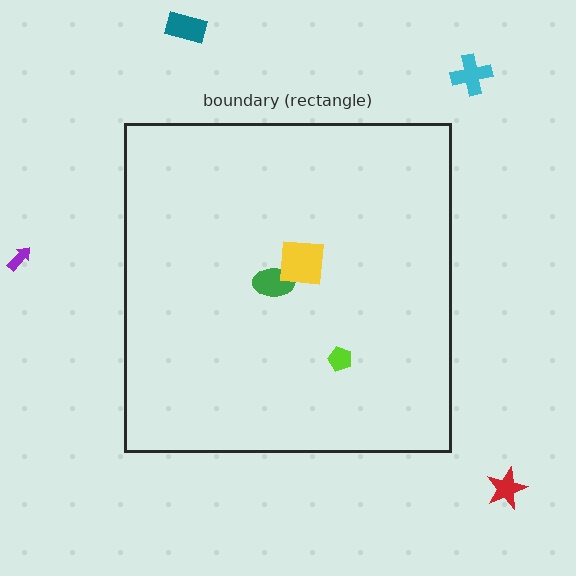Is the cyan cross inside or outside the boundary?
Outside.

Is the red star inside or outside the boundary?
Outside.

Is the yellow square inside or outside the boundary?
Inside.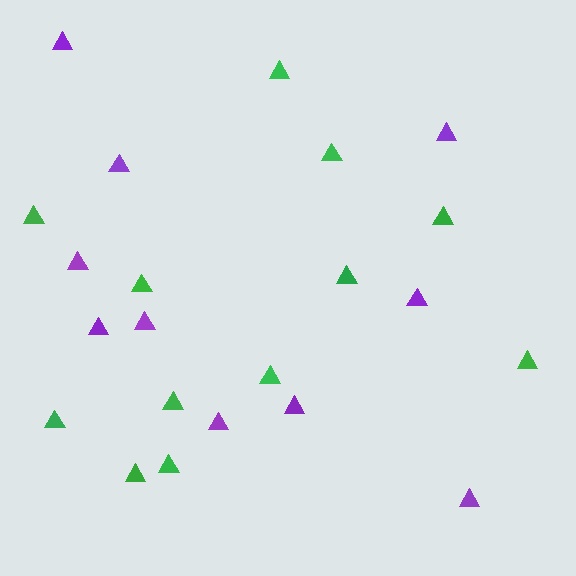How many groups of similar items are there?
There are 2 groups: one group of green triangles (12) and one group of purple triangles (10).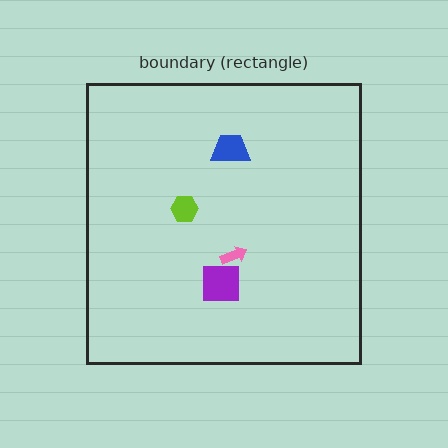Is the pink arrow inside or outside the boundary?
Inside.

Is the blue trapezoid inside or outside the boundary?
Inside.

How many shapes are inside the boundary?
4 inside, 0 outside.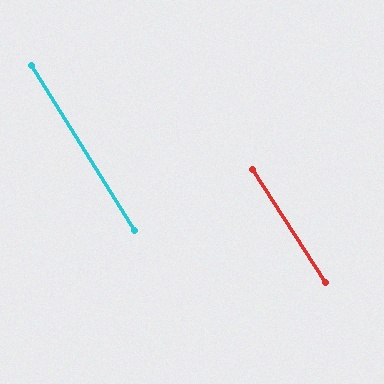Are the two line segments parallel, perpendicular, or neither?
Parallel — their directions differ by only 0.9°.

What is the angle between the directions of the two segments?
Approximately 1 degree.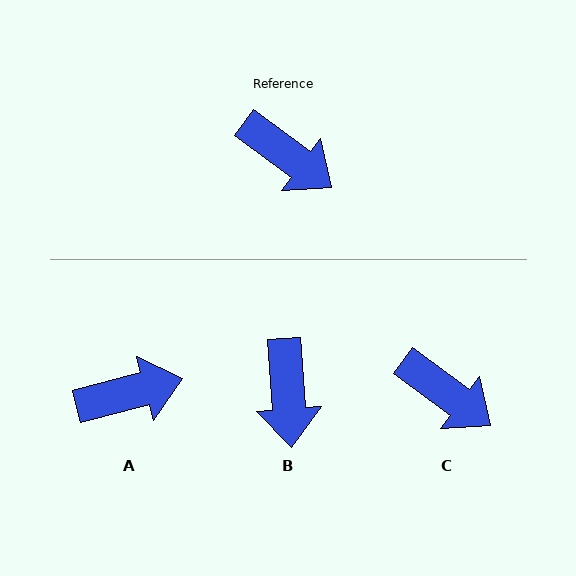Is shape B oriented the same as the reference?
No, it is off by about 50 degrees.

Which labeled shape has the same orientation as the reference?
C.